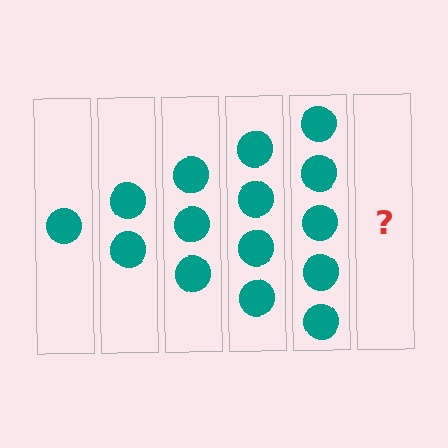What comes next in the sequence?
The next element should be 6 circles.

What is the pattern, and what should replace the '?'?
The pattern is that each step adds one more circle. The '?' should be 6 circles.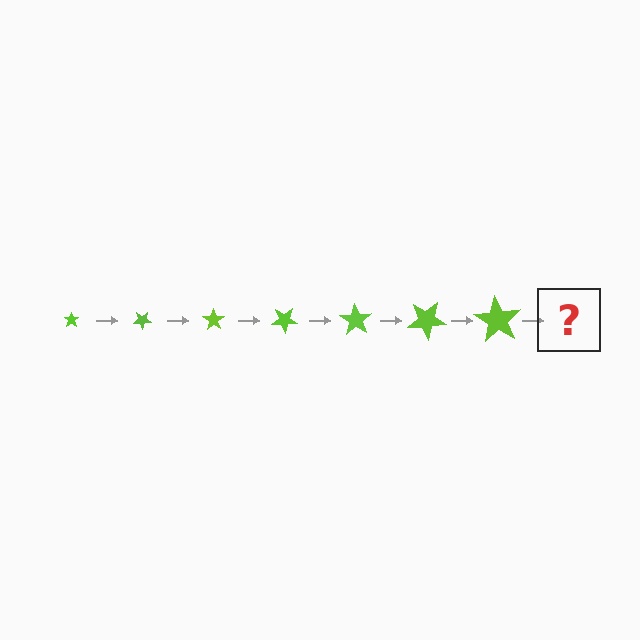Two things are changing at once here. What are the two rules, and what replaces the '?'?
The two rules are that the star grows larger each step and it rotates 35 degrees each step. The '?' should be a star, larger than the previous one and rotated 245 degrees from the start.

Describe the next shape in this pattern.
It should be a star, larger than the previous one and rotated 245 degrees from the start.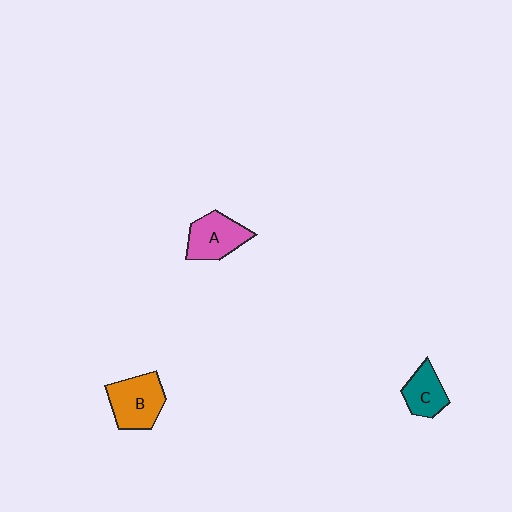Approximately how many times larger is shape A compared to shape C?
Approximately 1.3 times.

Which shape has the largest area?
Shape B (orange).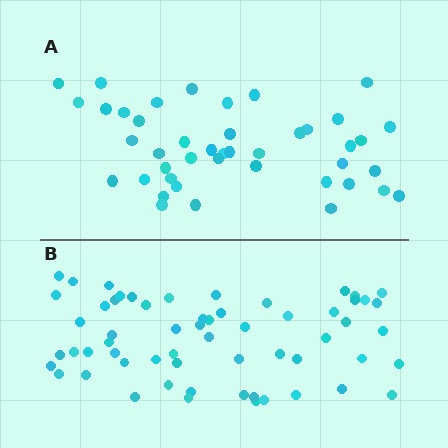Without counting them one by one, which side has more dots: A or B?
Region B (the bottom region) has more dots.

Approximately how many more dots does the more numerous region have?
Region B has approximately 15 more dots than region A.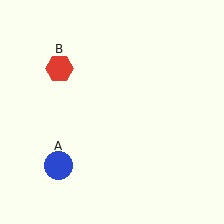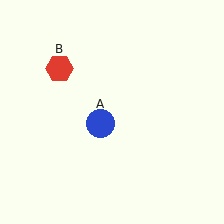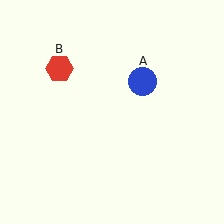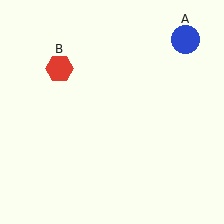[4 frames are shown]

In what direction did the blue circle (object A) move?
The blue circle (object A) moved up and to the right.